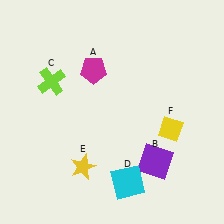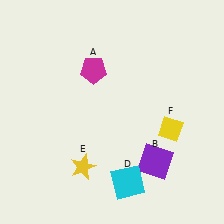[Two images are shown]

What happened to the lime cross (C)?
The lime cross (C) was removed in Image 2. It was in the top-left area of Image 1.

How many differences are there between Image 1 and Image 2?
There is 1 difference between the two images.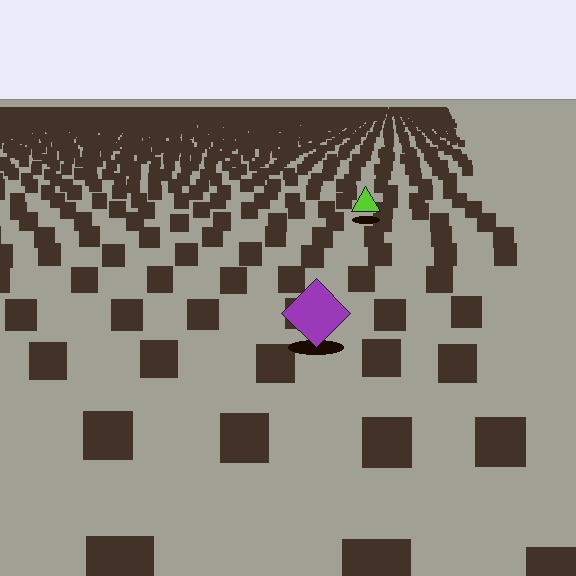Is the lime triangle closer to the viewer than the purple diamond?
No. The purple diamond is closer — you can tell from the texture gradient: the ground texture is coarser near it.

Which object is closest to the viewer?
The purple diamond is closest. The texture marks near it are larger and more spread out.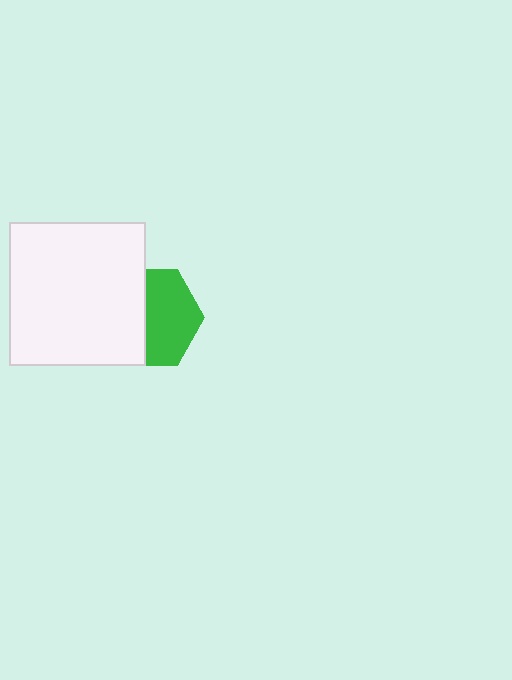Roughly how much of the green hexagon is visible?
About half of it is visible (roughly 54%).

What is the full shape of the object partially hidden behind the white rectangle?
The partially hidden object is a green hexagon.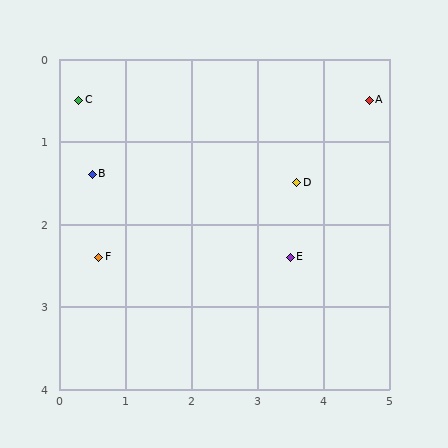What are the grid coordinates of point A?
Point A is at approximately (4.7, 0.5).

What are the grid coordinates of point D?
Point D is at approximately (3.6, 1.5).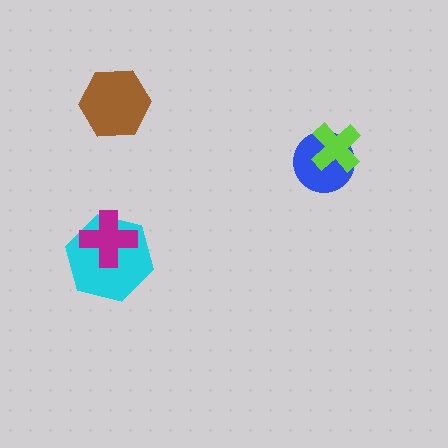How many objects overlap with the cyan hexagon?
1 object overlaps with the cyan hexagon.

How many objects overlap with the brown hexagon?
0 objects overlap with the brown hexagon.